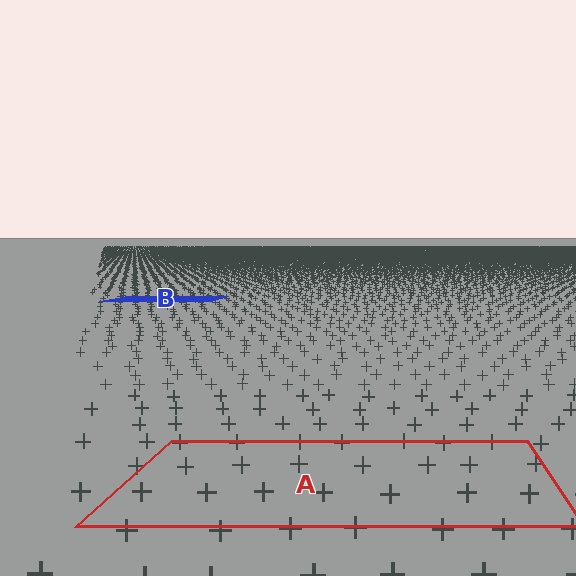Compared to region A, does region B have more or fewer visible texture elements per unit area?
Region B has more texture elements per unit area — they are packed more densely because it is farther away.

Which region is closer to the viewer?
Region A is closer. The texture elements there are larger and more spread out.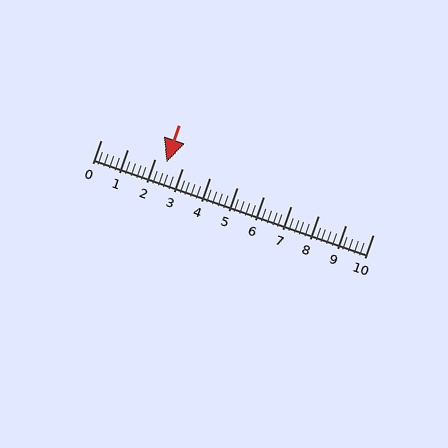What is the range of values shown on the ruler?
The ruler shows values from 0 to 10.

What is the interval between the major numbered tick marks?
The major tick marks are spaced 1 units apart.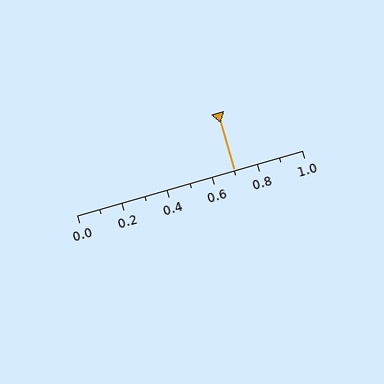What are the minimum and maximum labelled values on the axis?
The axis runs from 0.0 to 1.0.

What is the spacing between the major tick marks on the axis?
The major ticks are spaced 0.2 apart.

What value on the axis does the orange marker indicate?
The marker indicates approximately 0.7.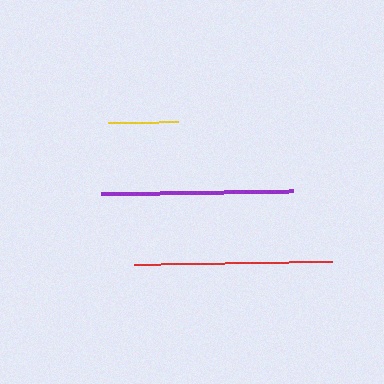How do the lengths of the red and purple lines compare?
The red and purple lines are approximately the same length.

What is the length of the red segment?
The red segment is approximately 198 pixels long.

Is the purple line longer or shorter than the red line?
The red line is longer than the purple line.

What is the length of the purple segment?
The purple segment is approximately 192 pixels long.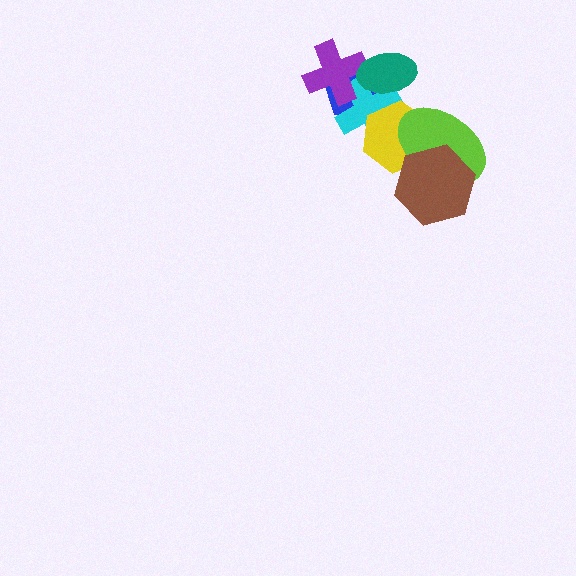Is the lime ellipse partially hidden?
Yes, it is partially covered by another shape.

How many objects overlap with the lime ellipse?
2 objects overlap with the lime ellipse.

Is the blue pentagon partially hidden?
Yes, it is partially covered by another shape.